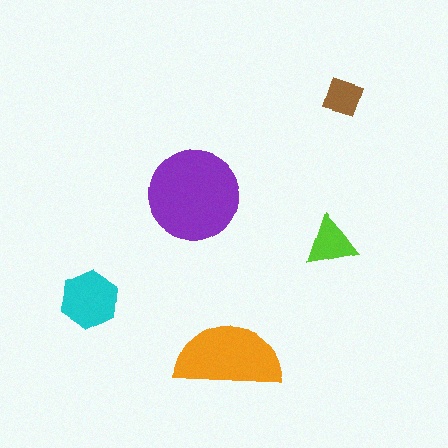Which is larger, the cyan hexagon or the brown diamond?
The cyan hexagon.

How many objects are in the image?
There are 5 objects in the image.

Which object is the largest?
The purple circle.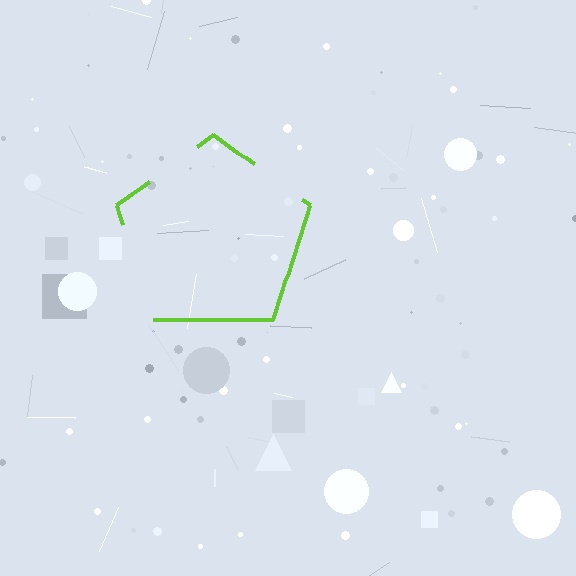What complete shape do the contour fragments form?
The contour fragments form a pentagon.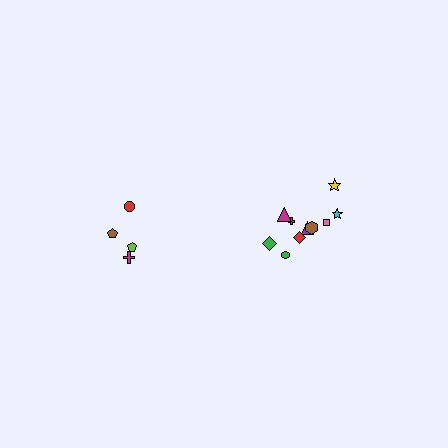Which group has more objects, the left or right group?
The right group.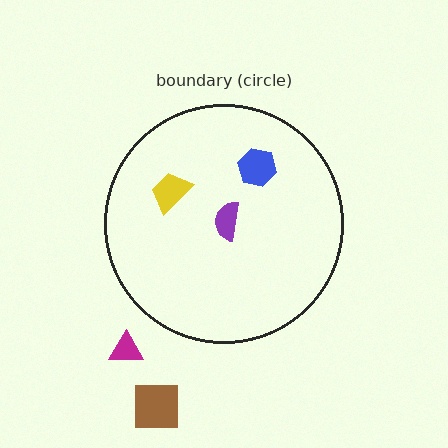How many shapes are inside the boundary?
3 inside, 2 outside.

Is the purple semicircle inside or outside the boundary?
Inside.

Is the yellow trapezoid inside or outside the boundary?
Inside.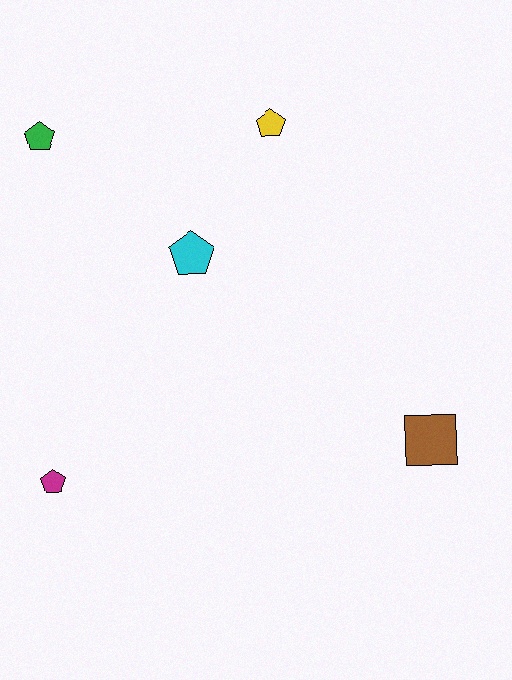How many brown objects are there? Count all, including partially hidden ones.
There is 1 brown object.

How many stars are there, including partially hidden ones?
There are no stars.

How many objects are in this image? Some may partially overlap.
There are 5 objects.